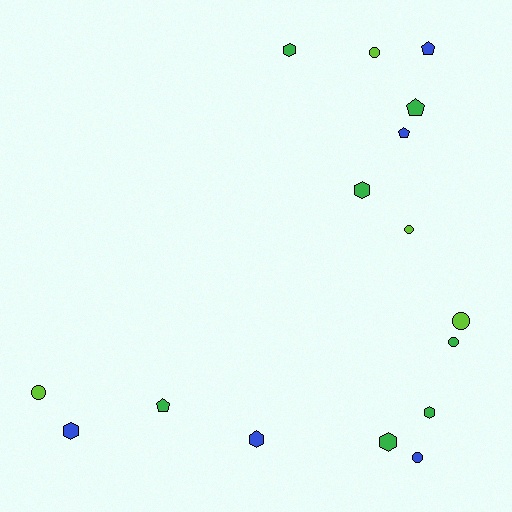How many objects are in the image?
There are 16 objects.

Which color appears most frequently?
Green, with 7 objects.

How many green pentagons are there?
There are 2 green pentagons.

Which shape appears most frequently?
Hexagon, with 6 objects.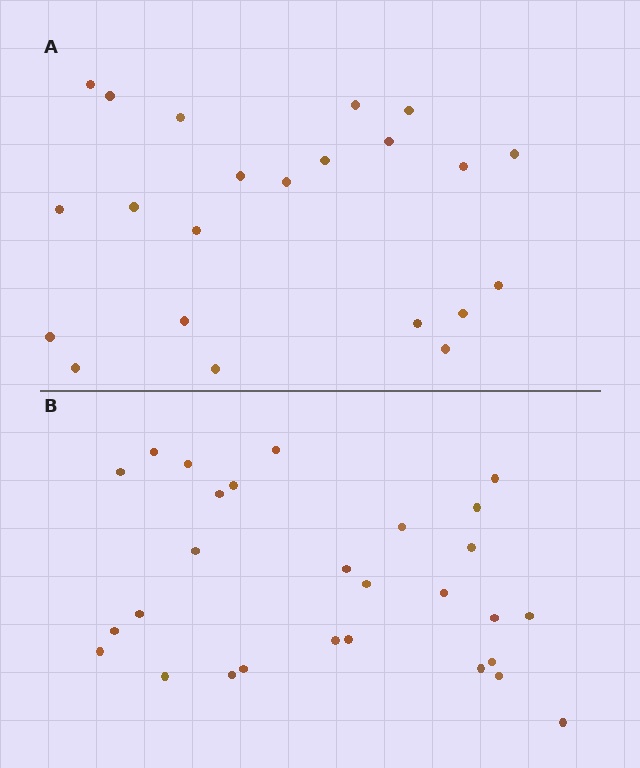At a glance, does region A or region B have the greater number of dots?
Region B (the bottom region) has more dots.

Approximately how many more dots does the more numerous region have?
Region B has about 6 more dots than region A.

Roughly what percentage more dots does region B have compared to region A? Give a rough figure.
About 25% more.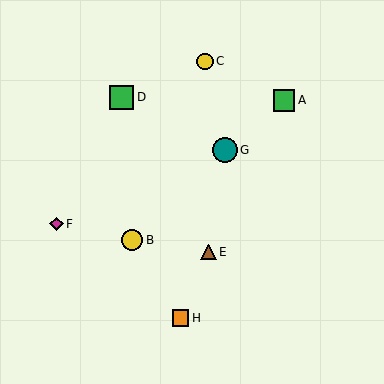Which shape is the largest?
The teal circle (labeled G) is the largest.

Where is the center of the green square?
The center of the green square is at (122, 98).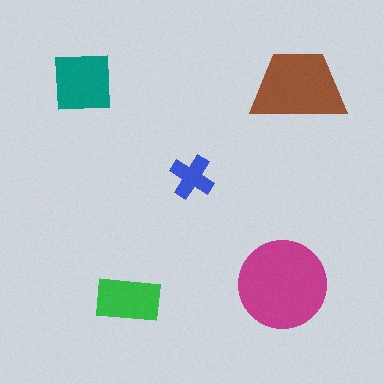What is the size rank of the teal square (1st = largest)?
3rd.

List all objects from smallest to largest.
The blue cross, the green rectangle, the teal square, the brown trapezoid, the magenta circle.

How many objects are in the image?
There are 5 objects in the image.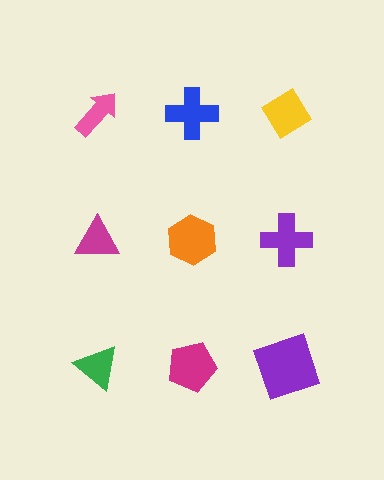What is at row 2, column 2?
An orange hexagon.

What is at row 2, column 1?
A magenta triangle.